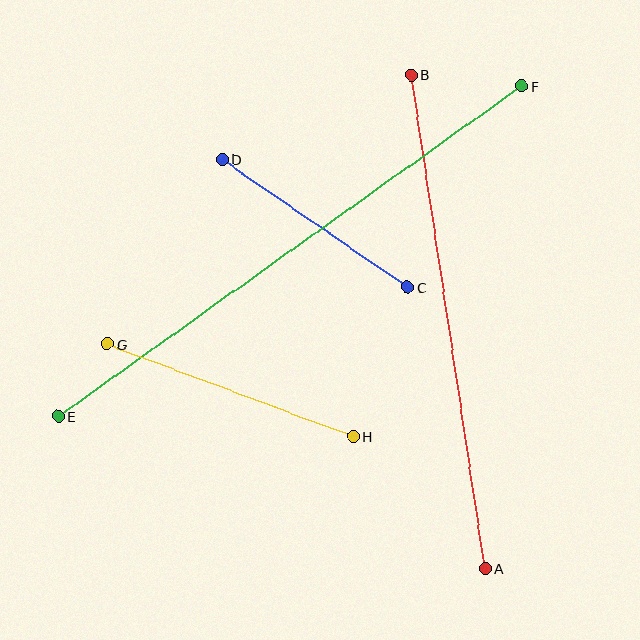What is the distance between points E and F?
The distance is approximately 569 pixels.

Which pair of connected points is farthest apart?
Points E and F are farthest apart.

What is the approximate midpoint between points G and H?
The midpoint is at approximately (230, 390) pixels.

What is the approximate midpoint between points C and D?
The midpoint is at approximately (315, 223) pixels.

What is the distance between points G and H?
The distance is approximately 263 pixels.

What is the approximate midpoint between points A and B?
The midpoint is at approximately (448, 322) pixels.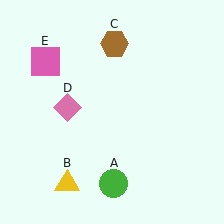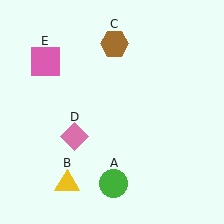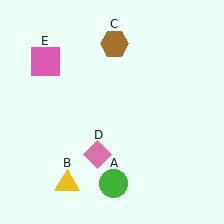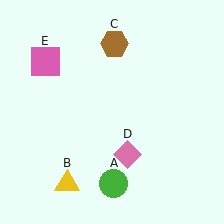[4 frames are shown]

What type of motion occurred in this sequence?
The pink diamond (object D) rotated counterclockwise around the center of the scene.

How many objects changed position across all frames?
1 object changed position: pink diamond (object D).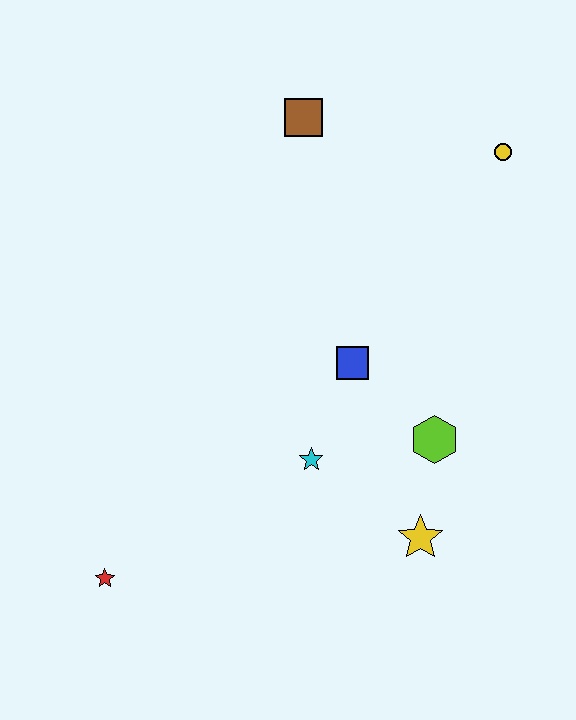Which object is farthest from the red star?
The yellow circle is farthest from the red star.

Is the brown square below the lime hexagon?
No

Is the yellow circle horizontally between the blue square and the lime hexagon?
No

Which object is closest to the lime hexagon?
The yellow star is closest to the lime hexagon.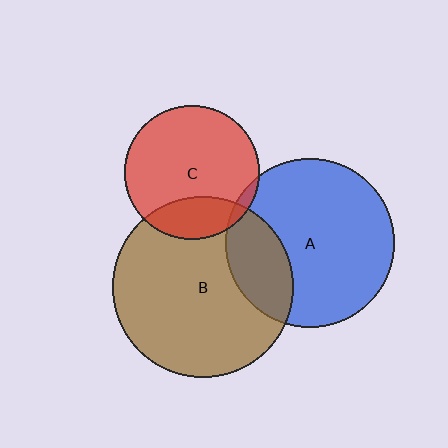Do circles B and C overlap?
Yes.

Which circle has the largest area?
Circle B (brown).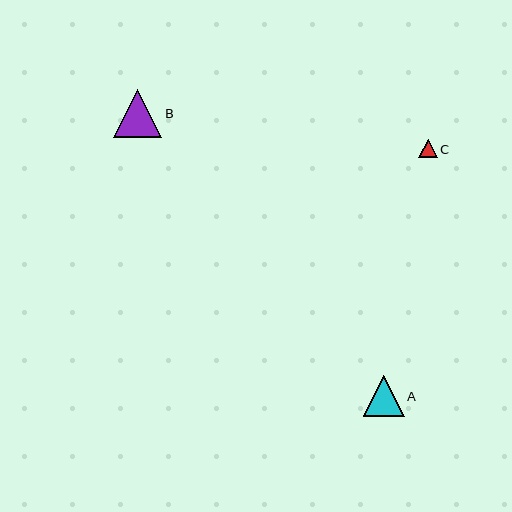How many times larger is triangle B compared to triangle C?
Triangle B is approximately 2.6 times the size of triangle C.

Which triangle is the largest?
Triangle B is the largest with a size of approximately 48 pixels.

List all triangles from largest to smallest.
From largest to smallest: B, A, C.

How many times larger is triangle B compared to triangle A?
Triangle B is approximately 1.2 times the size of triangle A.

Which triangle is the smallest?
Triangle C is the smallest with a size of approximately 18 pixels.